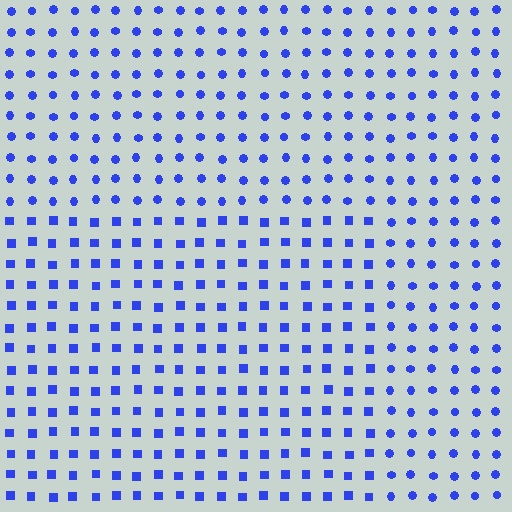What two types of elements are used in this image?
The image uses squares inside the rectangle region and circles outside it.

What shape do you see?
I see a rectangle.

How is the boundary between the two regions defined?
The boundary is defined by a change in element shape: squares inside vs. circles outside. All elements share the same color and spacing.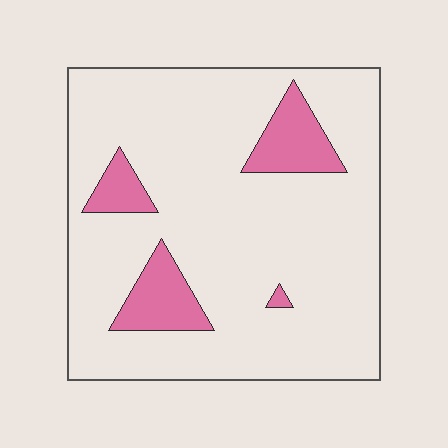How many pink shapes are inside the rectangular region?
4.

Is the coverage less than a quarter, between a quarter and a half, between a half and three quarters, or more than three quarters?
Less than a quarter.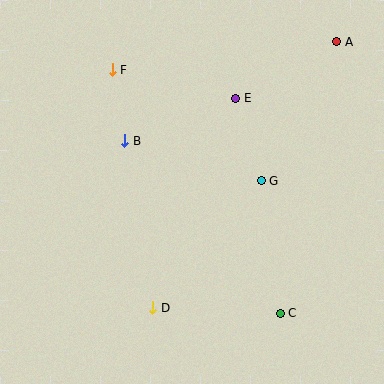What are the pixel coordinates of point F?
Point F is at (112, 70).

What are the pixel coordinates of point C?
Point C is at (280, 313).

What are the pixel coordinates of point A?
Point A is at (337, 42).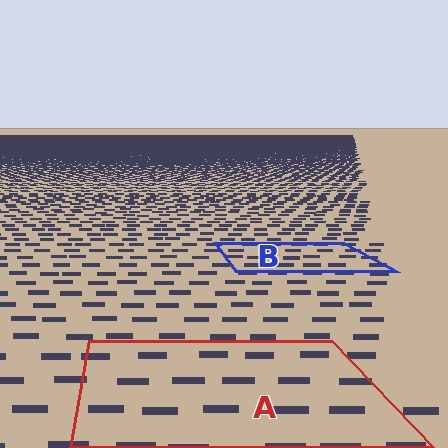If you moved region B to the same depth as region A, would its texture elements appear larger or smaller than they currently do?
They would appear larger. At a closer depth, the same texture elements are projected at a bigger on-screen size.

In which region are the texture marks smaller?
The texture marks are smaller in region B, because it is farther away.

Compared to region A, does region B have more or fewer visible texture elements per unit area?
Region B has more texture elements per unit area — they are packed more densely because it is farther away.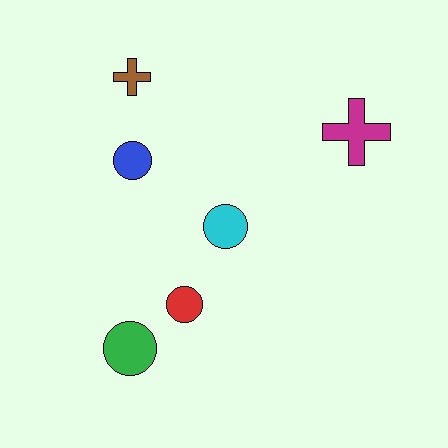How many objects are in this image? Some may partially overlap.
There are 6 objects.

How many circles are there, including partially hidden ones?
There are 4 circles.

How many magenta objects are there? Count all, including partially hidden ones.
There is 1 magenta object.